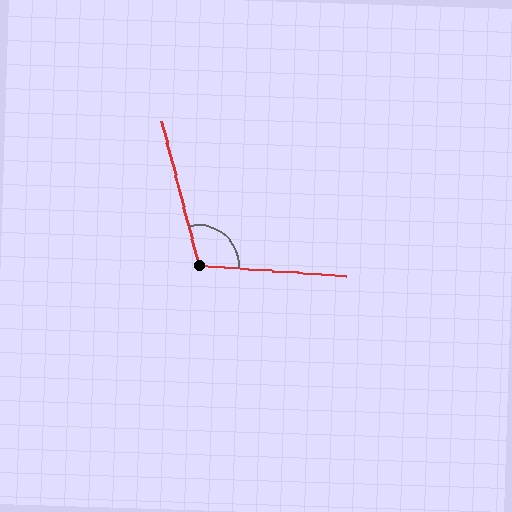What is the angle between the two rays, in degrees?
Approximately 109 degrees.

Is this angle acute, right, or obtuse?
It is obtuse.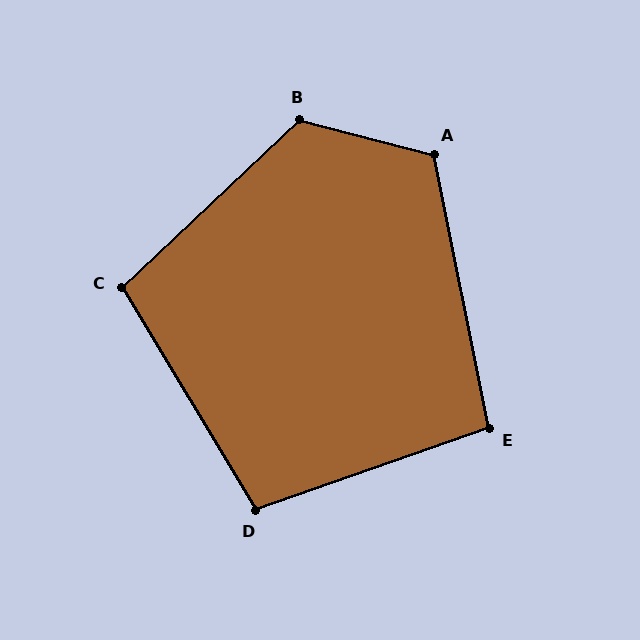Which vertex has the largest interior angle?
B, at approximately 122 degrees.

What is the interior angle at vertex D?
Approximately 102 degrees (obtuse).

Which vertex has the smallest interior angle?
E, at approximately 98 degrees.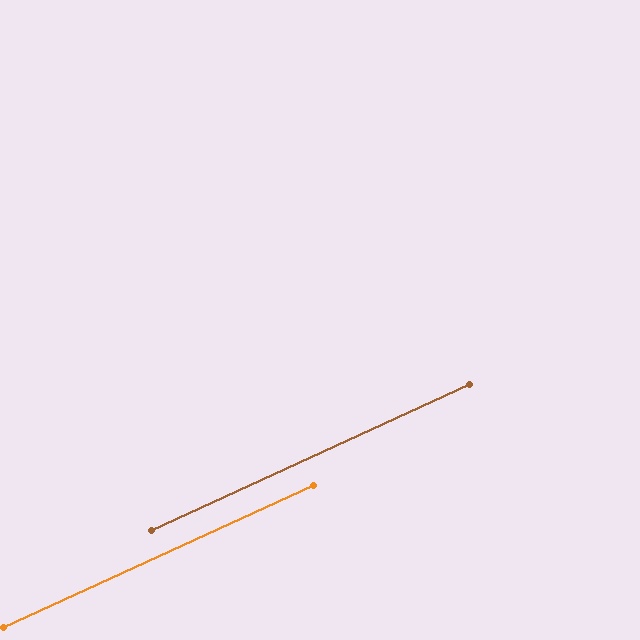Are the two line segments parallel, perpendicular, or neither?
Parallel — their directions differ by only 0.2°.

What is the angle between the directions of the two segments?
Approximately 0 degrees.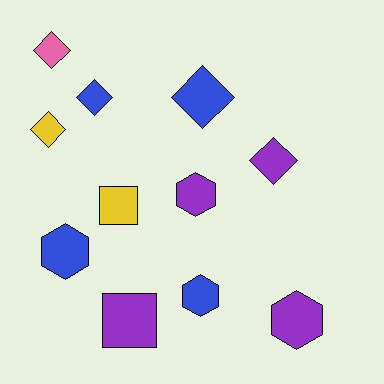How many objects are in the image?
There are 11 objects.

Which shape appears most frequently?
Diamond, with 5 objects.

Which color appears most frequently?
Blue, with 4 objects.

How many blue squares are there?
There are no blue squares.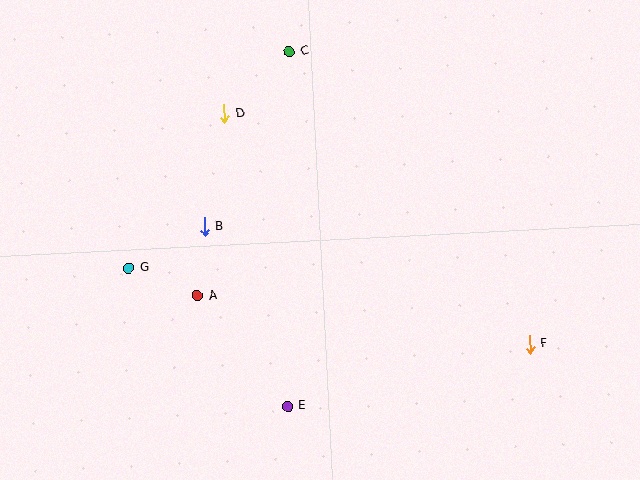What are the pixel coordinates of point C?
Point C is at (289, 52).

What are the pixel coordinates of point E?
Point E is at (288, 406).